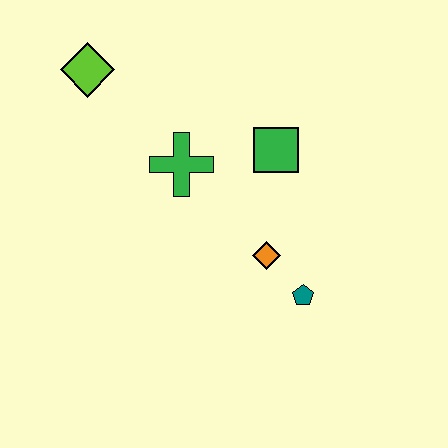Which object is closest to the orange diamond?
The teal pentagon is closest to the orange diamond.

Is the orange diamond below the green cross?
Yes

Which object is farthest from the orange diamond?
The lime diamond is farthest from the orange diamond.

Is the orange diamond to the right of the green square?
No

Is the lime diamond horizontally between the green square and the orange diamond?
No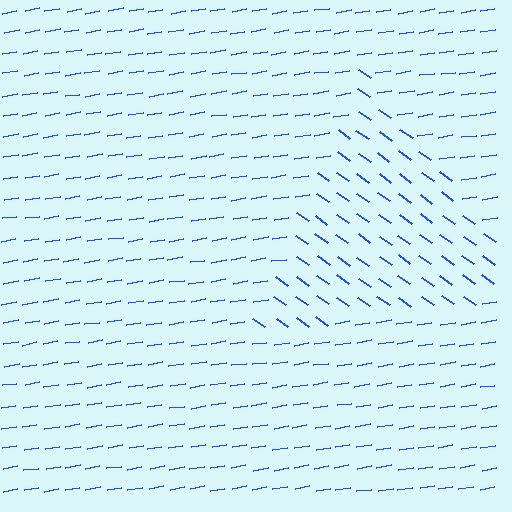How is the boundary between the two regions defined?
The boundary is defined purely by a change in line orientation (approximately 45 degrees difference). All lines are the same color and thickness.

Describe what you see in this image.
The image is filled with small blue line segments. A triangle region in the image has lines oriented differently from the surrounding lines, creating a visible texture boundary.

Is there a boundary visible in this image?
Yes, there is a texture boundary formed by a change in line orientation.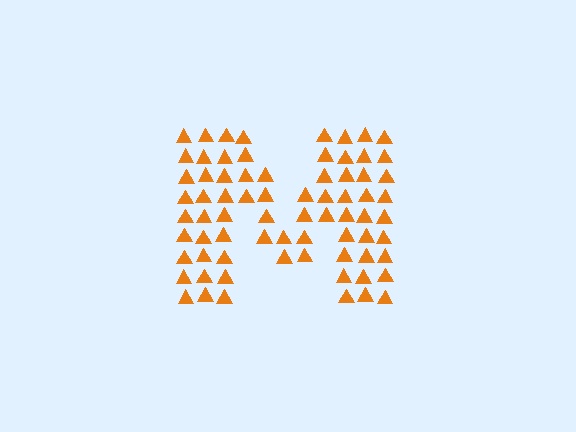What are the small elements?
The small elements are triangles.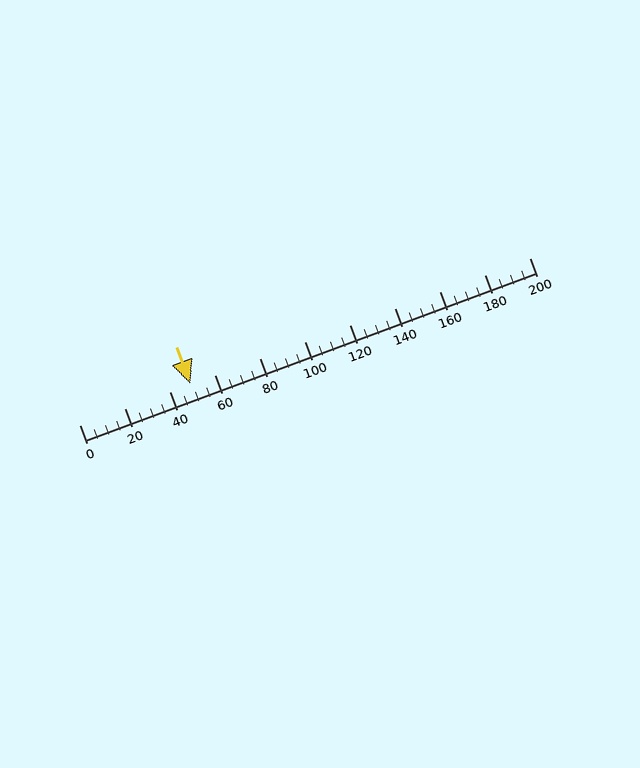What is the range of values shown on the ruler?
The ruler shows values from 0 to 200.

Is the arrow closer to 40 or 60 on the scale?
The arrow is closer to 40.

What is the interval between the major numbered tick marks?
The major tick marks are spaced 20 units apart.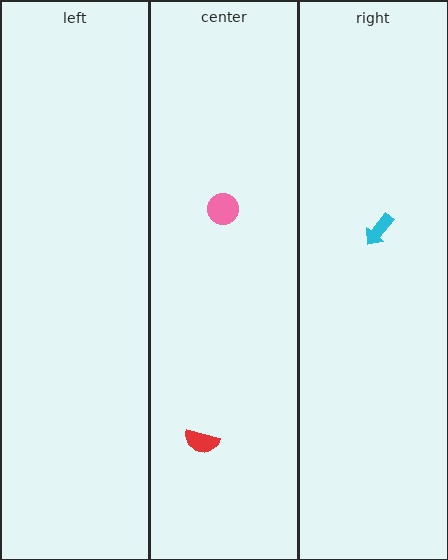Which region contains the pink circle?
The center region.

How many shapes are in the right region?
1.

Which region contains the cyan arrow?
The right region.